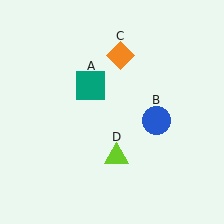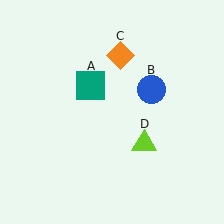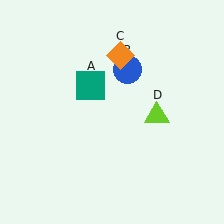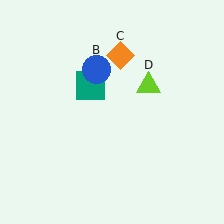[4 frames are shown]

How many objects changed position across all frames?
2 objects changed position: blue circle (object B), lime triangle (object D).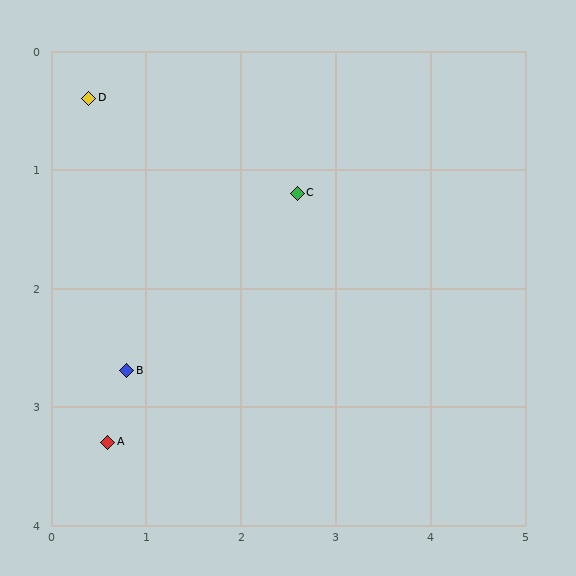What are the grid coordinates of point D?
Point D is at approximately (0.4, 0.4).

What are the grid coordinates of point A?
Point A is at approximately (0.6, 3.3).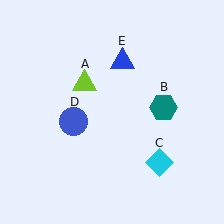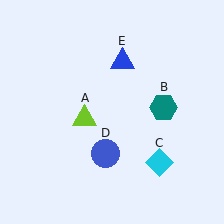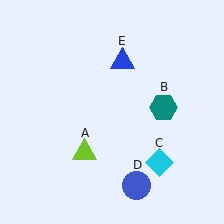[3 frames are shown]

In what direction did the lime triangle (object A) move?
The lime triangle (object A) moved down.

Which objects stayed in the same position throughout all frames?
Teal hexagon (object B) and cyan diamond (object C) and blue triangle (object E) remained stationary.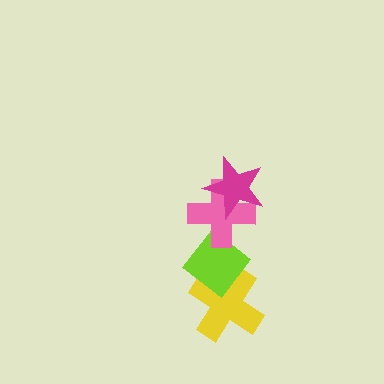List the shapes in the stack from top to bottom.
From top to bottom: the magenta star, the pink cross, the lime diamond, the yellow cross.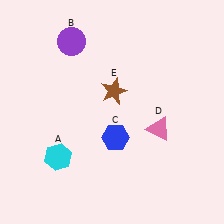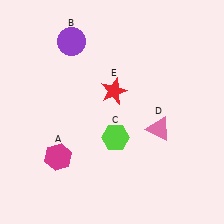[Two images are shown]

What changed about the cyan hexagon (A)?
In Image 1, A is cyan. In Image 2, it changed to magenta.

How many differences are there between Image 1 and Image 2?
There are 3 differences between the two images.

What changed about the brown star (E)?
In Image 1, E is brown. In Image 2, it changed to red.